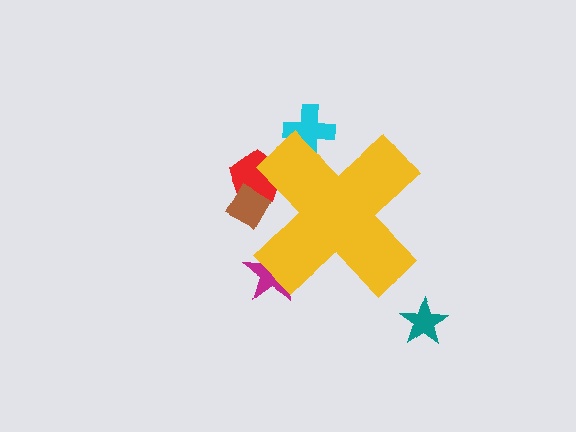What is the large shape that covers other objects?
A yellow cross.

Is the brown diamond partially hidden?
Yes, the brown diamond is partially hidden behind the yellow cross.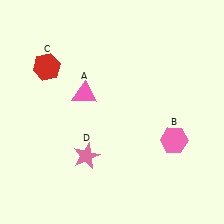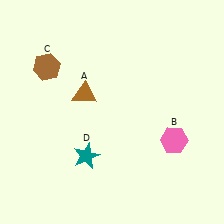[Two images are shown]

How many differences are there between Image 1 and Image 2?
There are 3 differences between the two images.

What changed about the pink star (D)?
In Image 1, D is pink. In Image 2, it changed to teal.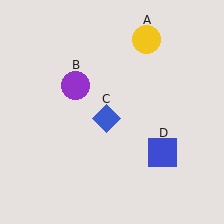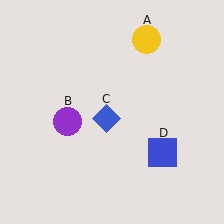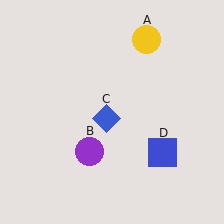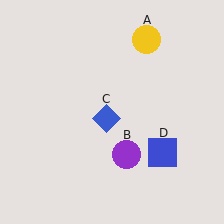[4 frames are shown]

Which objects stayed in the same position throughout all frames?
Yellow circle (object A) and blue diamond (object C) and blue square (object D) remained stationary.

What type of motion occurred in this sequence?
The purple circle (object B) rotated counterclockwise around the center of the scene.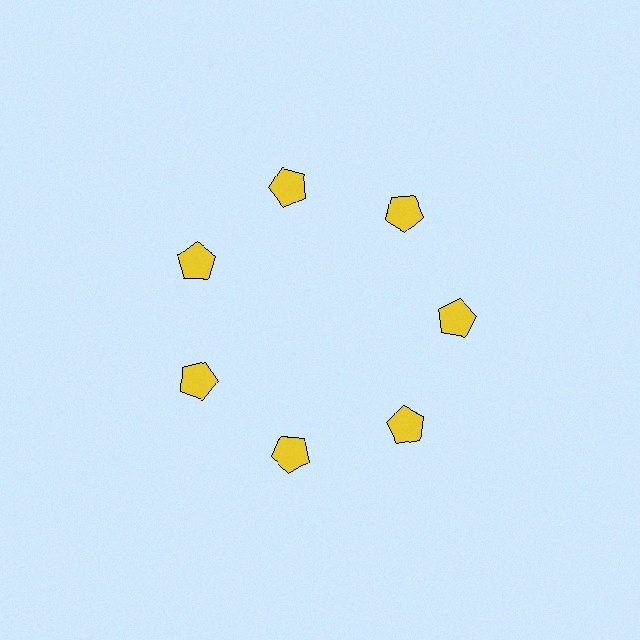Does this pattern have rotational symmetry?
Yes, this pattern has 7-fold rotational symmetry. It looks the same after rotating 51 degrees around the center.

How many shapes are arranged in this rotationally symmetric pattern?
There are 7 shapes, arranged in 7 groups of 1.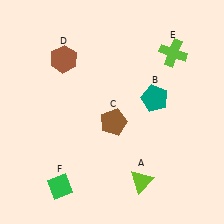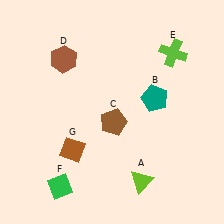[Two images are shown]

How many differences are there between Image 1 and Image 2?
There is 1 difference between the two images.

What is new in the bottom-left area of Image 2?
A brown diamond (G) was added in the bottom-left area of Image 2.